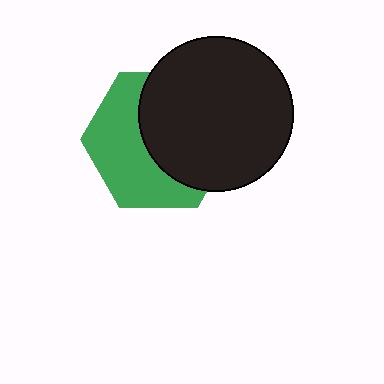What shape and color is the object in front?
The object in front is a black circle.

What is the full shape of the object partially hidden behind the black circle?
The partially hidden object is a green hexagon.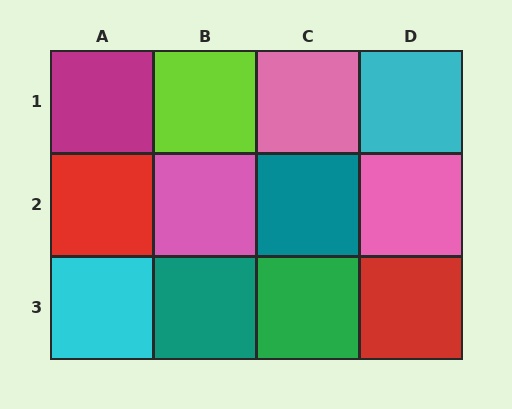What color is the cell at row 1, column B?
Lime.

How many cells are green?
1 cell is green.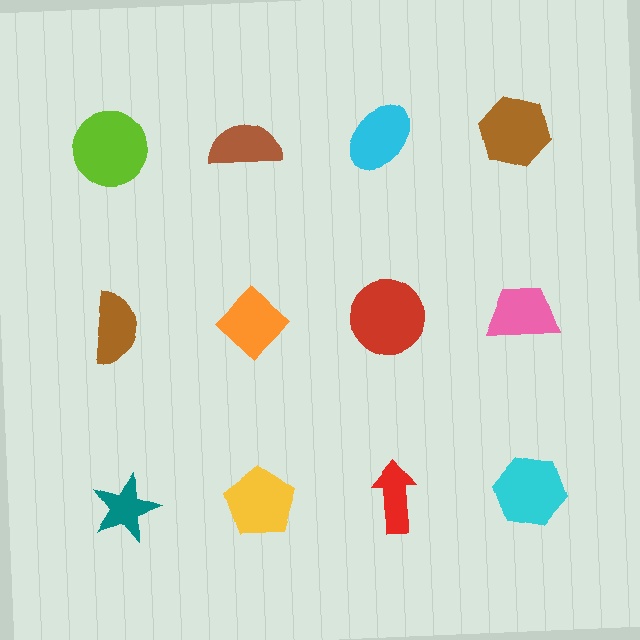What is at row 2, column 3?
A red circle.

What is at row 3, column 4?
A cyan hexagon.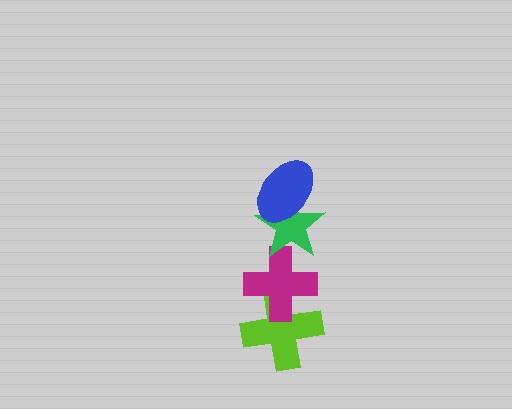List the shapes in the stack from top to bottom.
From top to bottom: the blue ellipse, the green star, the magenta cross, the lime cross.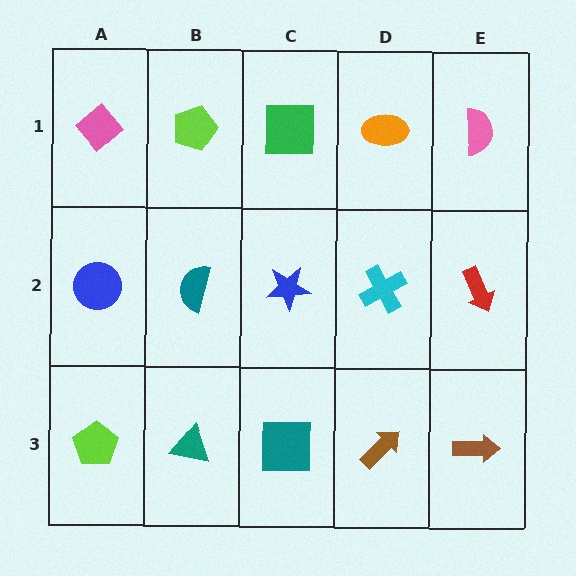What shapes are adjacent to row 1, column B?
A teal semicircle (row 2, column B), a pink diamond (row 1, column A), a green square (row 1, column C).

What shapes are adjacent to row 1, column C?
A blue star (row 2, column C), a lime pentagon (row 1, column B), an orange ellipse (row 1, column D).